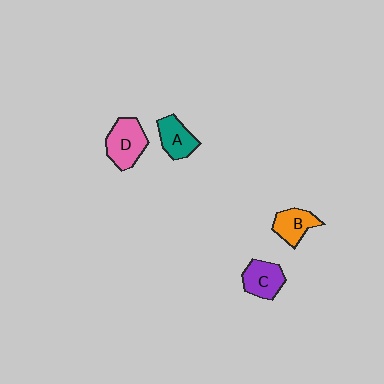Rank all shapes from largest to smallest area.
From largest to smallest: D (pink), C (purple), A (teal), B (orange).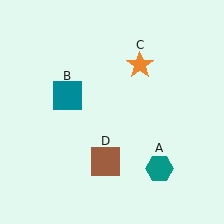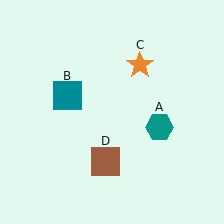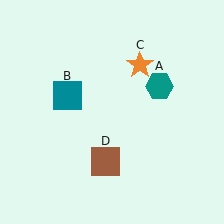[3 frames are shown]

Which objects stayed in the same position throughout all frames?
Teal square (object B) and orange star (object C) and brown square (object D) remained stationary.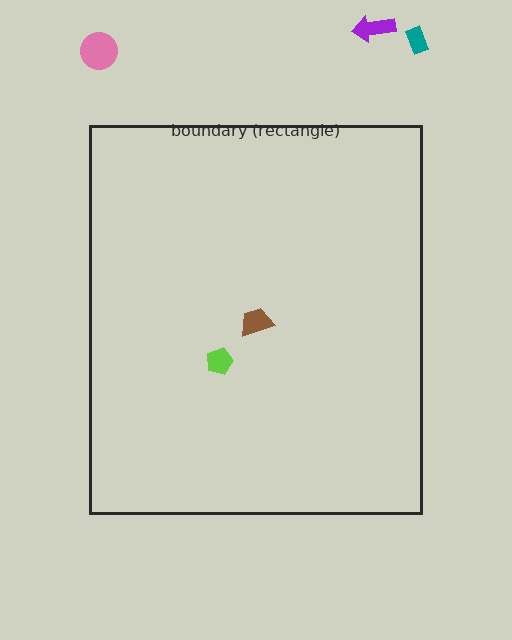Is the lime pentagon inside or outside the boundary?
Inside.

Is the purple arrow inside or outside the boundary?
Outside.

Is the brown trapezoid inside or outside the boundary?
Inside.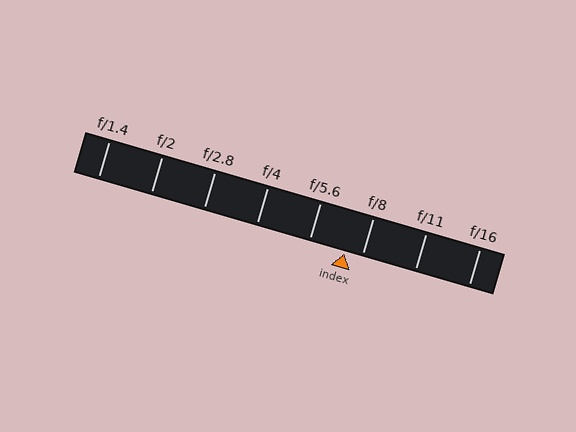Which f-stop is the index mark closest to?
The index mark is closest to f/8.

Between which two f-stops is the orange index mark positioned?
The index mark is between f/5.6 and f/8.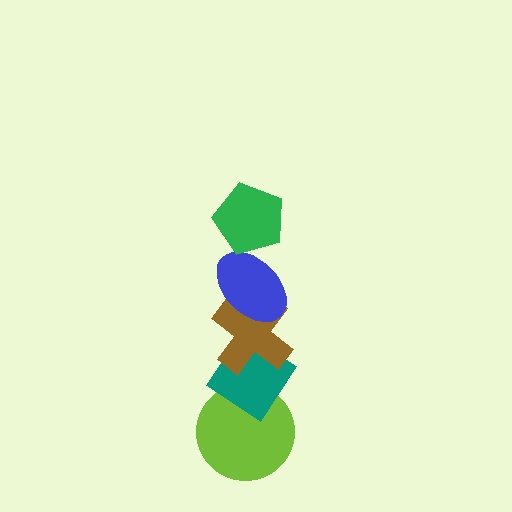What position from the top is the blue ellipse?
The blue ellipse is 2nd from the top.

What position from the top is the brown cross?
The brown cross is 3rd from the top.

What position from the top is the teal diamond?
The teal diamond is 4th from the top.